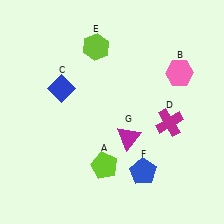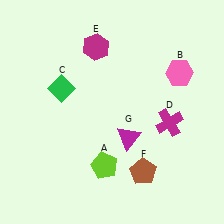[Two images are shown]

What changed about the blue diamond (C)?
In Image 1, C is blue. In Image 2, it changed to green.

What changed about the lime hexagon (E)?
In Image 1, E is lime. In Image 2, it changed to magenta.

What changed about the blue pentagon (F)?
In Image 1, F is blue. In Image 2, it changed to brown.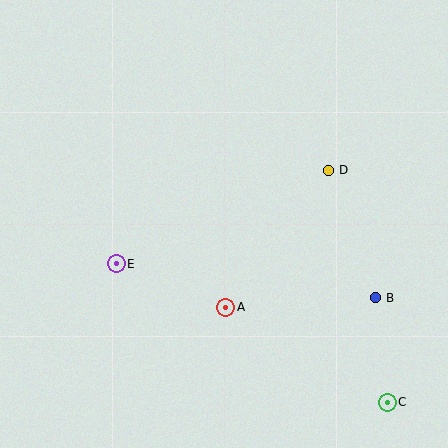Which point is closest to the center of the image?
Point A at (226, 307) is closest to the center.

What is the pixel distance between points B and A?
The distance between B and A is 150 pixels.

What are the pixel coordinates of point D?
Point D is at (328, 170).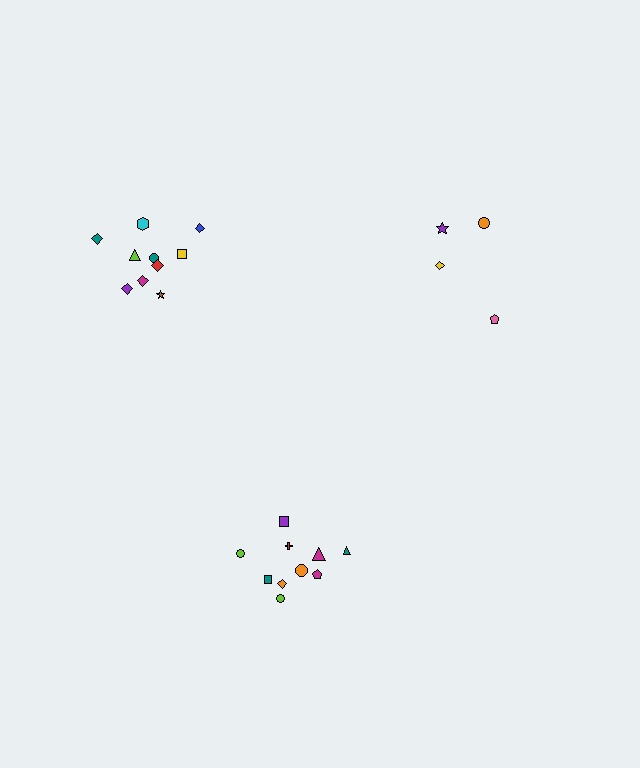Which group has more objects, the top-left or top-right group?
The top-left group.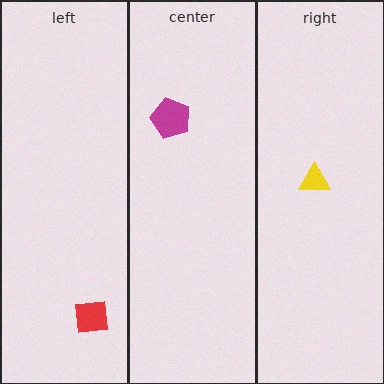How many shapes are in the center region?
1.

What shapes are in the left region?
The red square.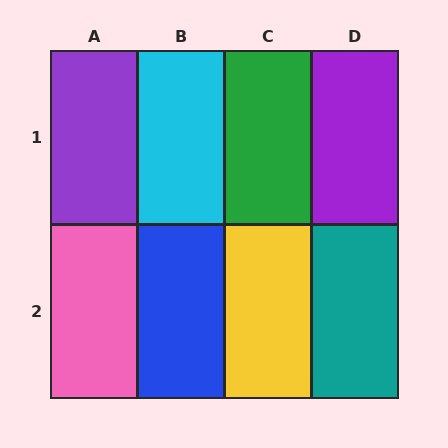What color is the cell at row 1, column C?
Green.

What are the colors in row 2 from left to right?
Pink, blue, yellow, teal.